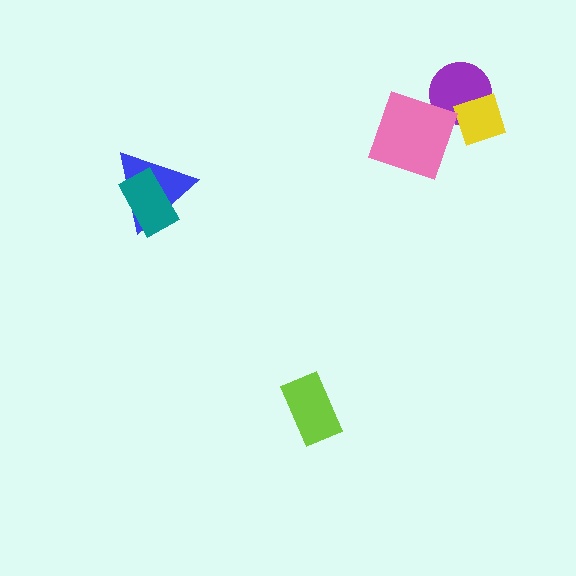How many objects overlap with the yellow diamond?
1 object overlaps with the yellow diamond.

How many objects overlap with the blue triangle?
1 object overlaps with the blue triangle.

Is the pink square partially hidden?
No, no other shape covers it.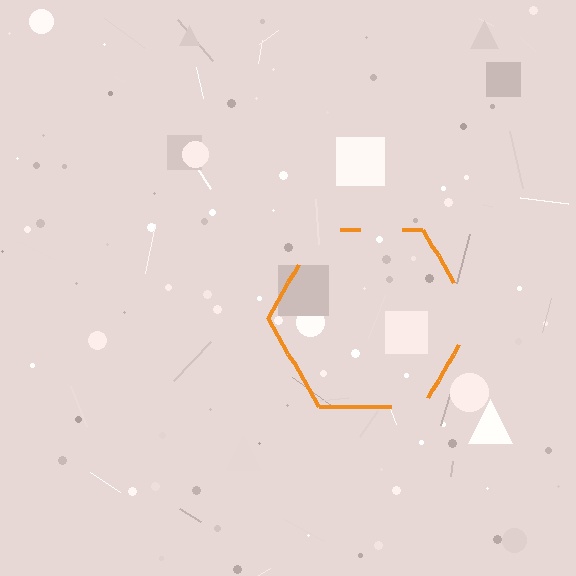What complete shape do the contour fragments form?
The contour fragments form a hexagon.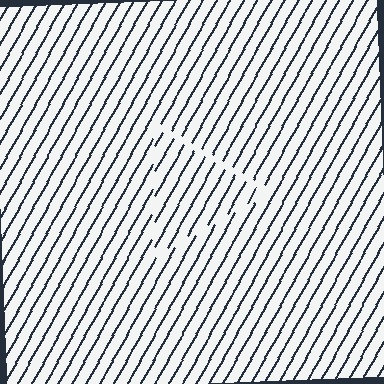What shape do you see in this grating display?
An illusory triangle. The interior of the shape contains the same grating, shifted by half a period — the contour is defined by the phase discontinuity where line-ends from the inner and outer gratings abut.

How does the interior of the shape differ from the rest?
The interior of the shape contains the same grating, shifted by half a period — the contour is defined by the phase discontinuity where line-ends from the inner and outer gratings abut.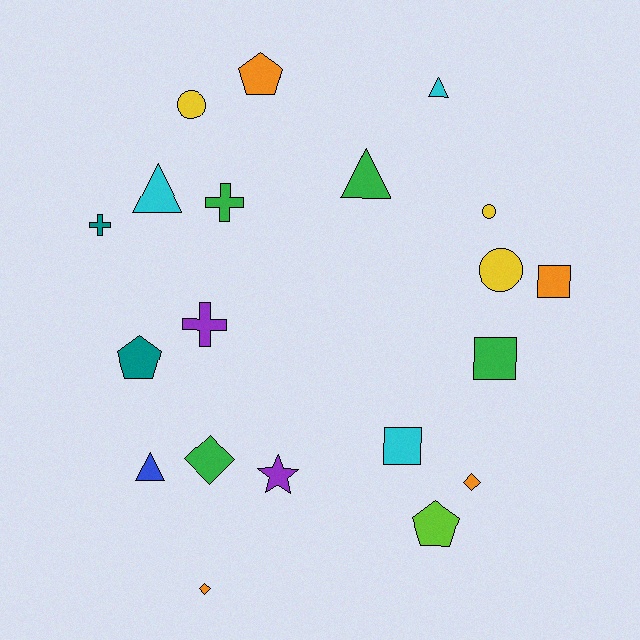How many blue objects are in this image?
There is 1 blue object.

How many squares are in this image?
There are 3 squares.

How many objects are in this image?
There are 20 objects.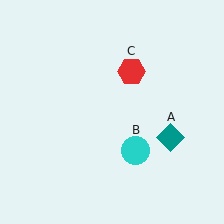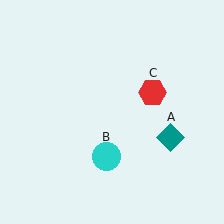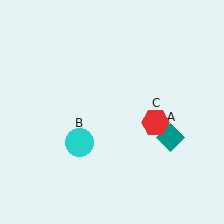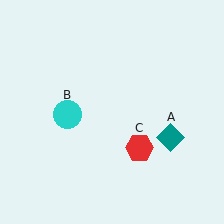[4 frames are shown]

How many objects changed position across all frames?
2 objects changed position: cyan circle (object B), red hexagon (object C).